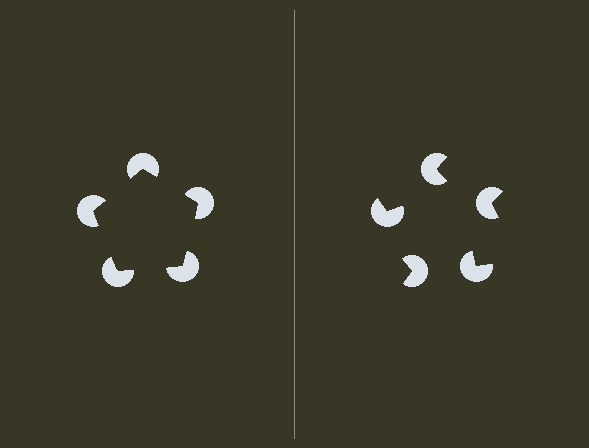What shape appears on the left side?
An illusory pentagon.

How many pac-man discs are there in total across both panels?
10 — 5 on each side.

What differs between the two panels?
The pac-man discs are positioned identically on both sides; only the wedge orientations differ. On the left they align to a pentagon; on the right they are misaligned.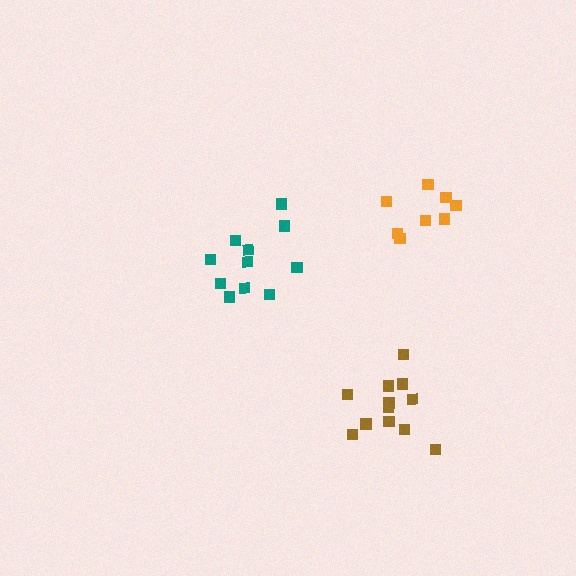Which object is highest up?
The orange cluster is topmost.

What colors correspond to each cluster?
The clusters are colored: brown, teal, orange.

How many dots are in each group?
Group 1: 12 dots, Group 2: 11 dots, Group 3: 8 dots (31 total).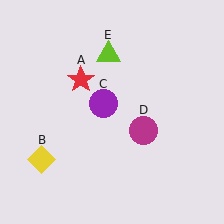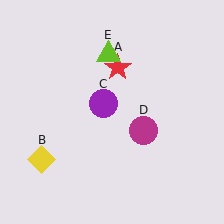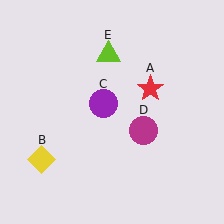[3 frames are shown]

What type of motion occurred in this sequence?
The red star (object A) rotated clockwise around the center of the scene.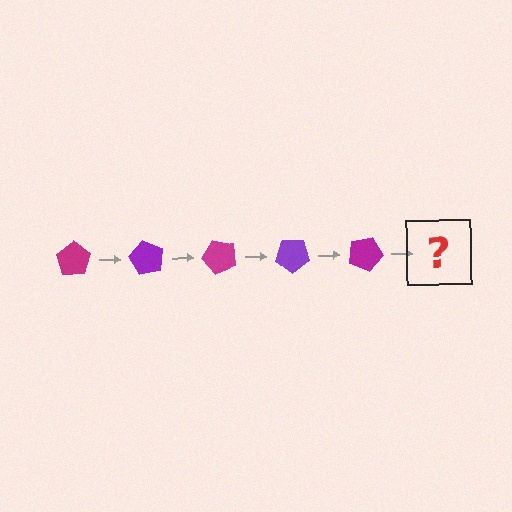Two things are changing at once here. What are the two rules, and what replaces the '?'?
The two rules are that it rotates 60 degrees each step and the color cycles through magenta and purple. The '?' should be a purple pentagon, rotated 300 degrees from the start.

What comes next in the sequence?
The next element should be a purple pentagon, rotated 300 degrees from the start.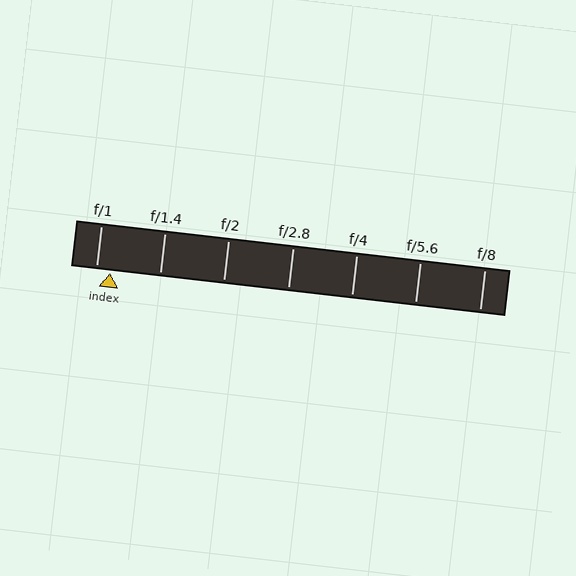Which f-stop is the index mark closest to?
The index mark is closest to f/1.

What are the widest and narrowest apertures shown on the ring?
The widest aperture shown is f/1 and the narrowest is f/8.